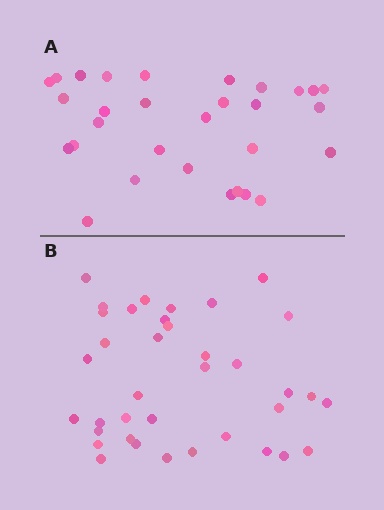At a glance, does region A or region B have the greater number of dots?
Region B (the bottom region) has more dots.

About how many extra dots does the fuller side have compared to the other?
Region B has roughly 8 or so more dots than region A.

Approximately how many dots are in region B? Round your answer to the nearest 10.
About 40 dots. (The exact count is 37, which rounds to 40.)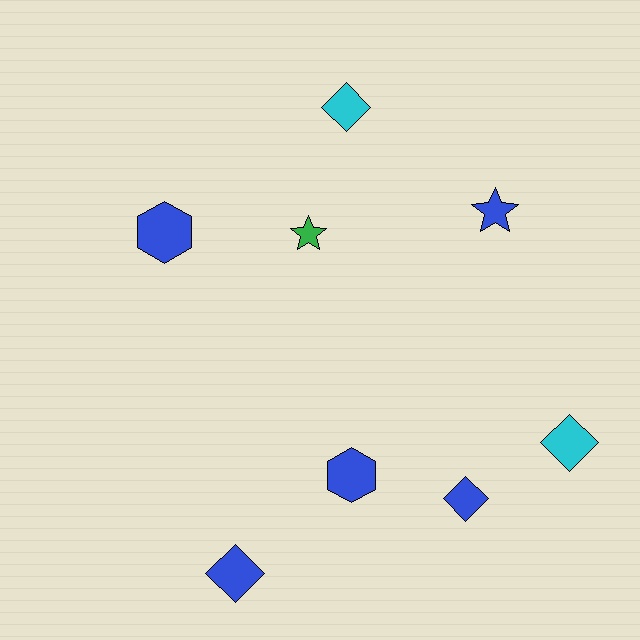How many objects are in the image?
There are 8 objects.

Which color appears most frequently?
Blue, with 5 objects.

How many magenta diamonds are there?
There are no magenta diamonds.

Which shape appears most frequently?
Diamond, with 4 objects.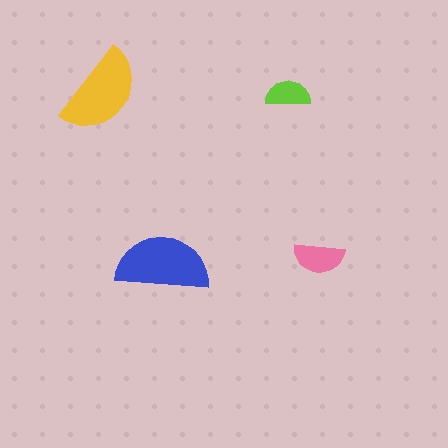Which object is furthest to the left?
The yellow semicircle is leftmost.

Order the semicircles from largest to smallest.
the blue one, the yellow one, the pink one, the lime one.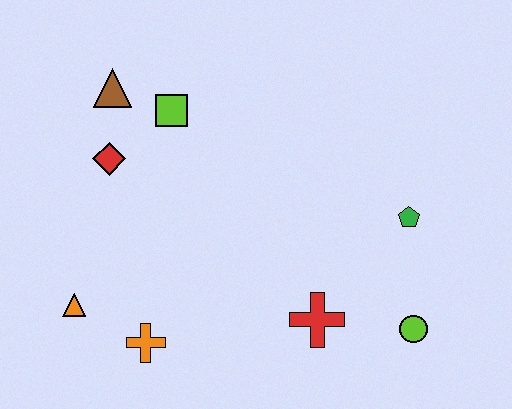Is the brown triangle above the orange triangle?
Yes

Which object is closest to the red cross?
The lime circle is closest to the red cross.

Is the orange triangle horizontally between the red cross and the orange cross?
No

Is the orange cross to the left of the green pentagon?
Yes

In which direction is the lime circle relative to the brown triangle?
The lime circle is to the right of the brown triangle.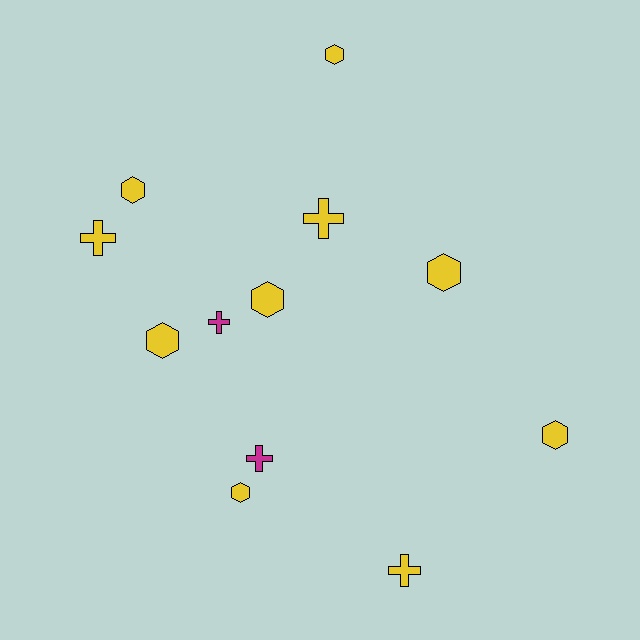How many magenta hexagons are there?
There are no magenta hexagons.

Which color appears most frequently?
Yellow, with 10 objects.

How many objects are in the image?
There are 12 objects.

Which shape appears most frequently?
Hexagon, with 7 objects.